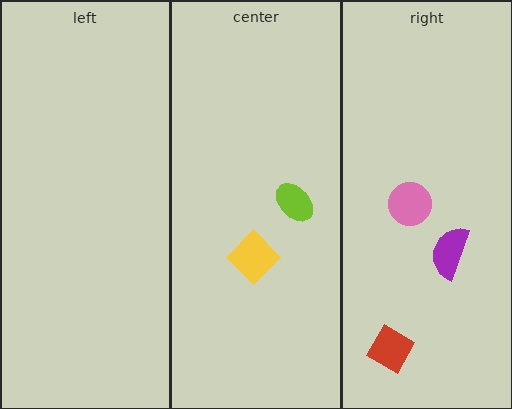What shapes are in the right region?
The pink circle, the red square, the purple semicircle.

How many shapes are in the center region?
2.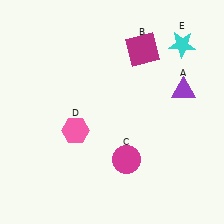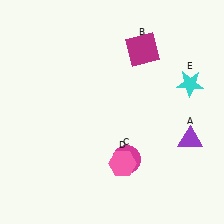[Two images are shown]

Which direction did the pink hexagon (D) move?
The pink hexagon (D) moved right.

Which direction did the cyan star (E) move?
The cyan star (E) moved down.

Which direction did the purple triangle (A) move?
The purple triangle (A) moved down.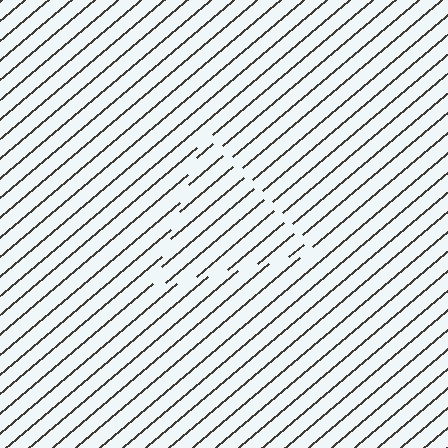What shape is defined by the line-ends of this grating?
An illusory triangle. The interior of the shape contains the same grating, shifted by half a period — the contour is defined by the phase discontinuity where line-ends from the inner and outer gratings abut.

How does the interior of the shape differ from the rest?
The interior of the shape contains the same grating, shifted by half a period — the contour is defined by the phase discontinuity where line-ends from the inner and outer gratings abut.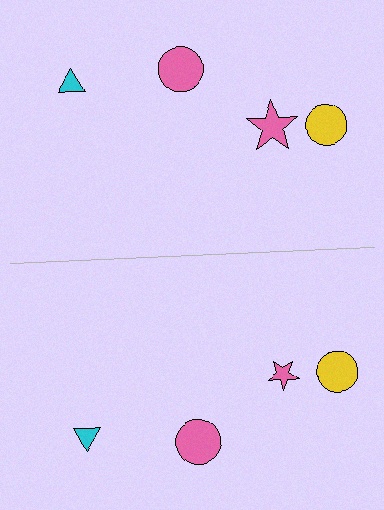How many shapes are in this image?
There are 8 shapes in this image.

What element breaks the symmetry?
The pink star on the bottom side has a different size than its mirror counterpart.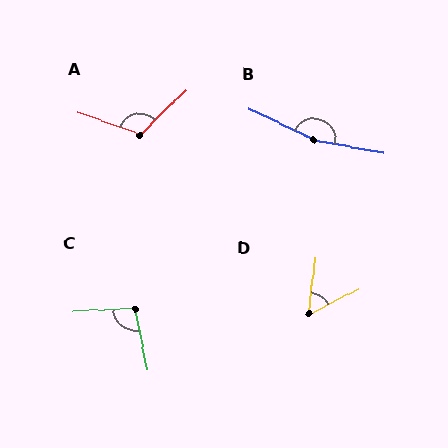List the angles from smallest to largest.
D (56°), C (98°), A (116°), B (165°).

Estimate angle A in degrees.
Approximately 116 degrees.